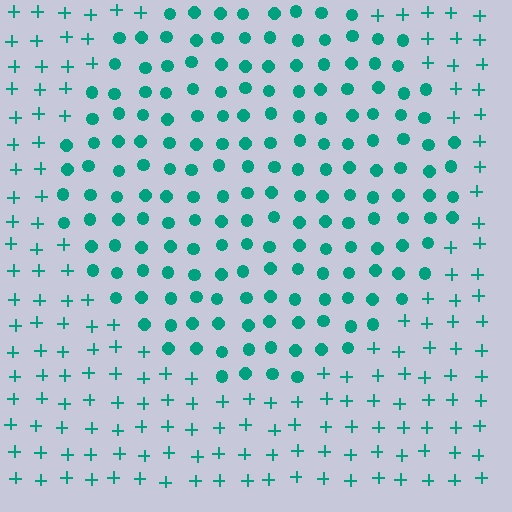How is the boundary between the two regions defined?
The boundary is defined by a change in element shape: circles inside vs. plus signs outside. All elements share the same color and spacing.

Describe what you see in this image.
The image is filled with small teal elements arranged in a uniform grid. A circle-shaped region contains circles, while the surrounding area contains plus signs. The boundary is defined purely by the change in element shape.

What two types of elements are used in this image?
The image uses circles inside the circle region and plus signs outside it.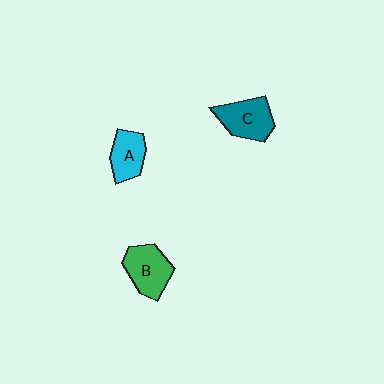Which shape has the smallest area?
Shape A (cyan).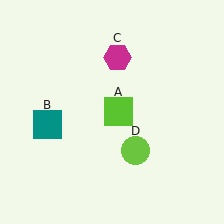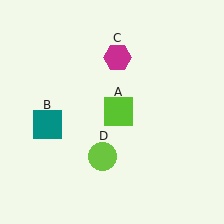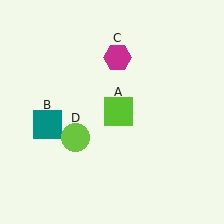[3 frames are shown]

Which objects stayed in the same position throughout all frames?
Lime square (object A) and teal square (object B) and magenta hexagon (object C) remained stationary.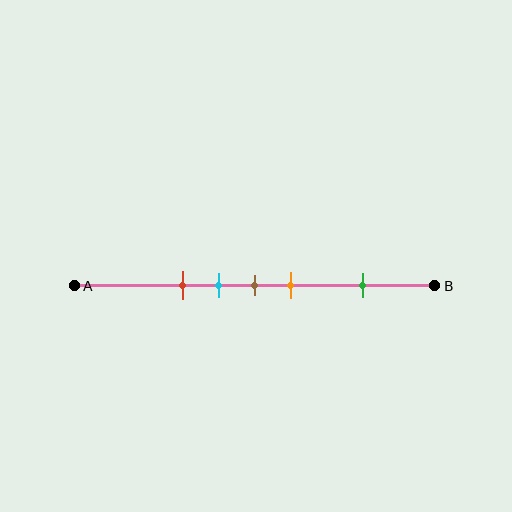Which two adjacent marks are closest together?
The cyan and brown marks are the closest adjacent pair.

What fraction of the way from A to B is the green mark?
The green mark is approximately 80% (0.8) of the way from A to B.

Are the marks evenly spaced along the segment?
No, the marks are not evenly spaced.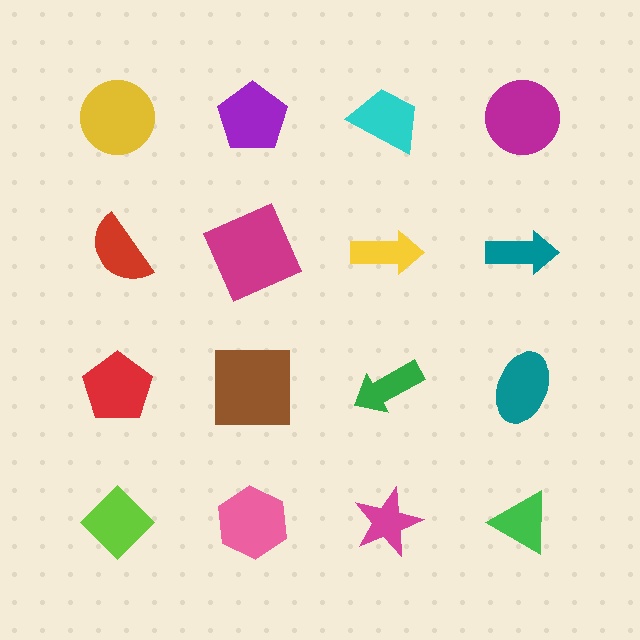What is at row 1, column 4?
A magenta circle.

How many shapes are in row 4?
4 shapes.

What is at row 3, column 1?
A red pentagon.